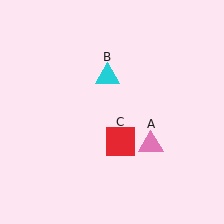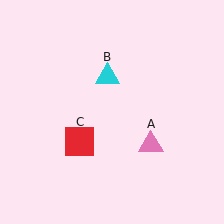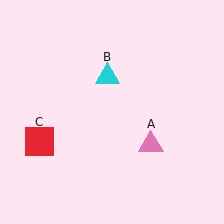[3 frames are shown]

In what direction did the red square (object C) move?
The red square (object C) moved left.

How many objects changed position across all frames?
1 object changed position: red square (object C).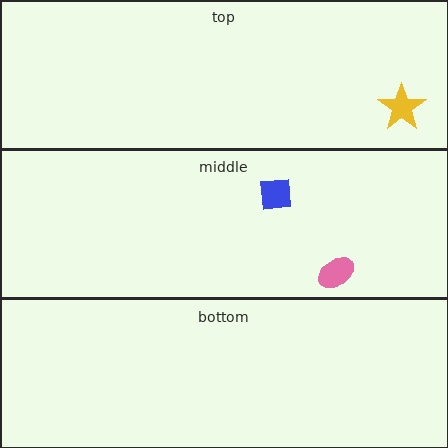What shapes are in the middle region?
The pink ellipse, the blue square.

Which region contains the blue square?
The middle region.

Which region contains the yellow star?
The top region.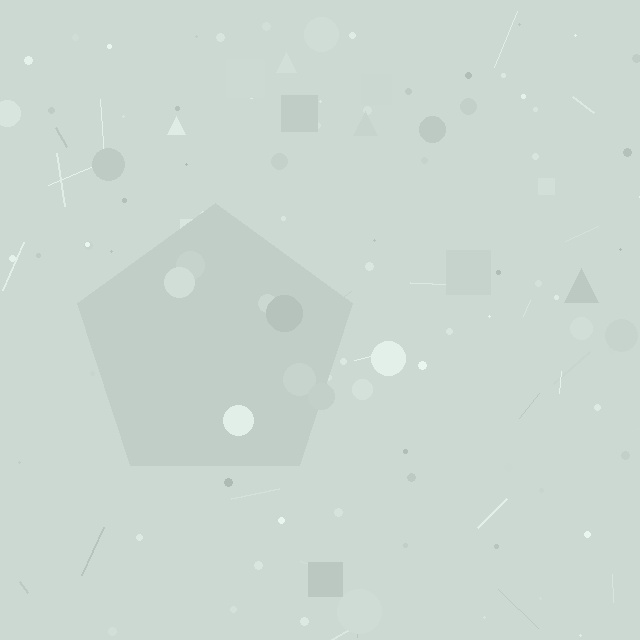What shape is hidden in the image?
A pentagon is hidden in the image.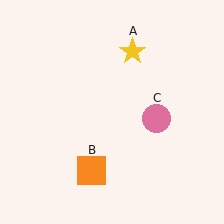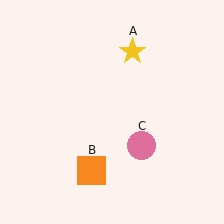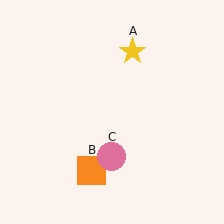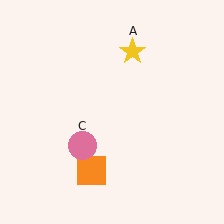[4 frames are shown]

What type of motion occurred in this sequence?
The pink circle (object C) rotated clockwise around the center of the scene.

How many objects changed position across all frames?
1 object changed position: pink circle (object C).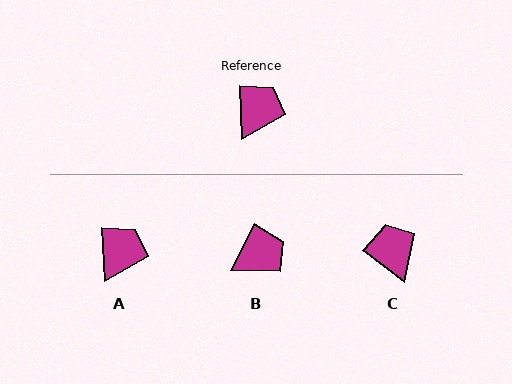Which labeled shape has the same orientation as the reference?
A.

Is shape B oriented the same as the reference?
No, it is off by about 30 degrees.